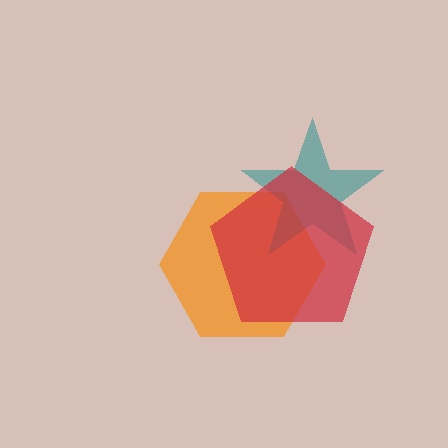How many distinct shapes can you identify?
There are 3 distinct shapes: an orange hexagon, a teal star, a red pentagon.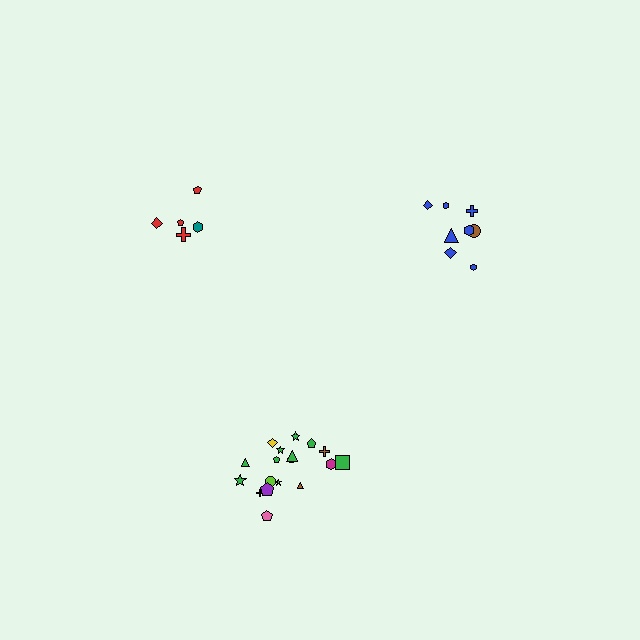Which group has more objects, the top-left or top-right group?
The top-right group.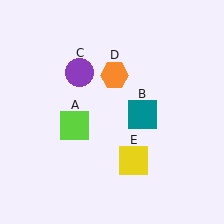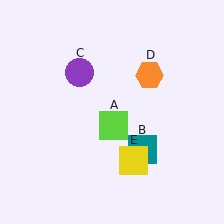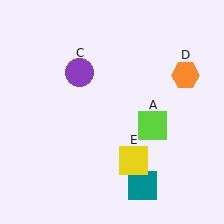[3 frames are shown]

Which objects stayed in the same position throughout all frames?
Purple circle (object C) and yellow square (object E) remained stationary.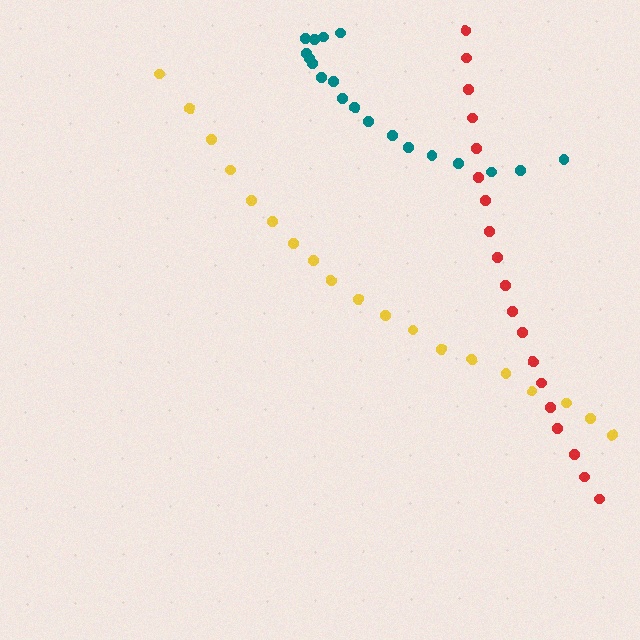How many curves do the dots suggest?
There are 3 distinct paths.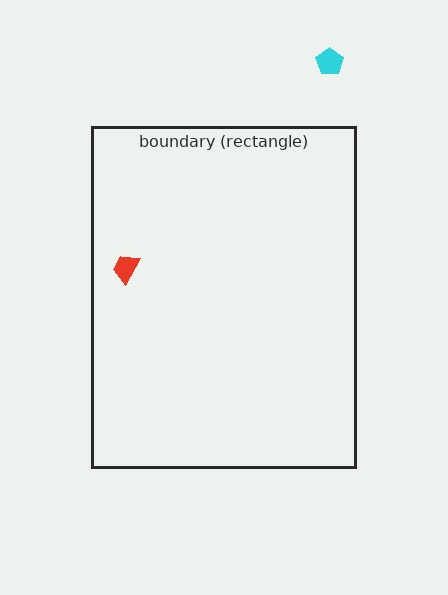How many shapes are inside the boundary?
1 inside, 1 outside.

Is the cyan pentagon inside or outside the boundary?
Outside.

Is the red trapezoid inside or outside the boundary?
Inside.